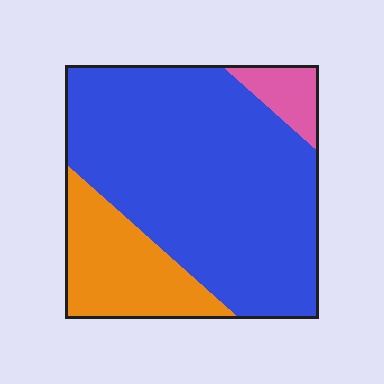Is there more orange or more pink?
Orange.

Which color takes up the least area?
Pink, at roughly 5%.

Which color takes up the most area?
Blue, at roughly 70%.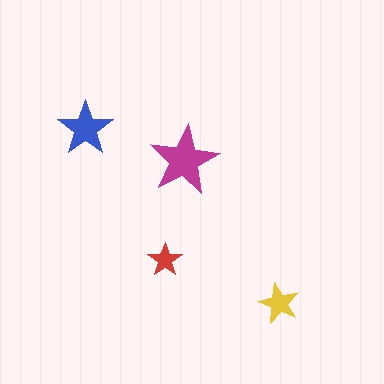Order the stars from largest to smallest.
the magenta one, the blue one, the yellow one, the red one.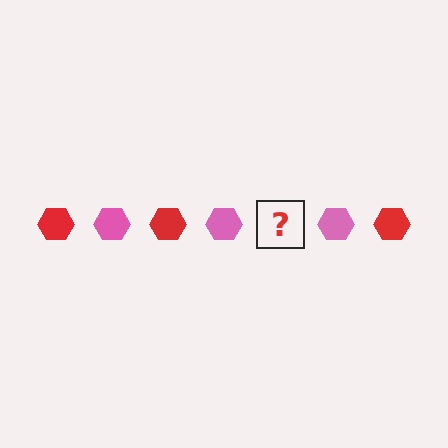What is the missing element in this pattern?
The missing element is a red hexagon.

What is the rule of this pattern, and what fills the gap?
The rule is that the pattern cycles through red, pink hexagons. The gap should be filled with a red hexagon.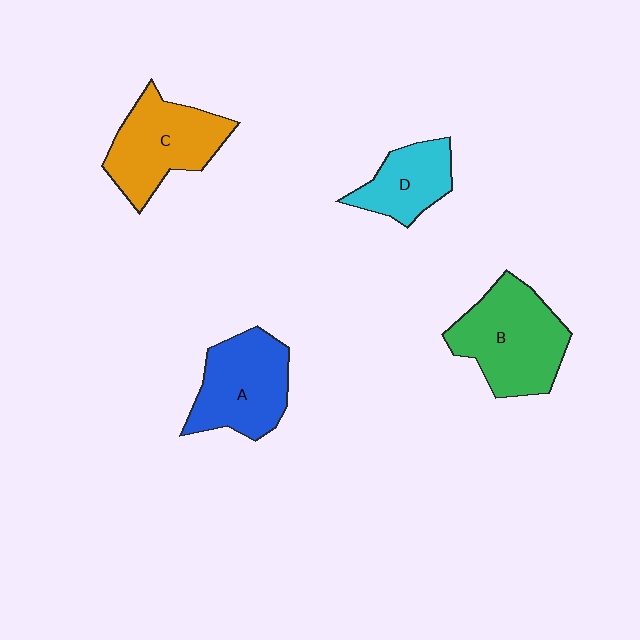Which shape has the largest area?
Shape B (green).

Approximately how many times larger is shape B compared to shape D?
Approximately 1.7 times.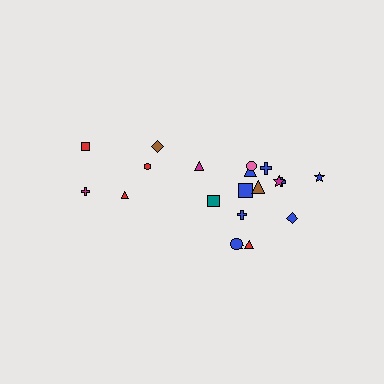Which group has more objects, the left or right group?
The right group.